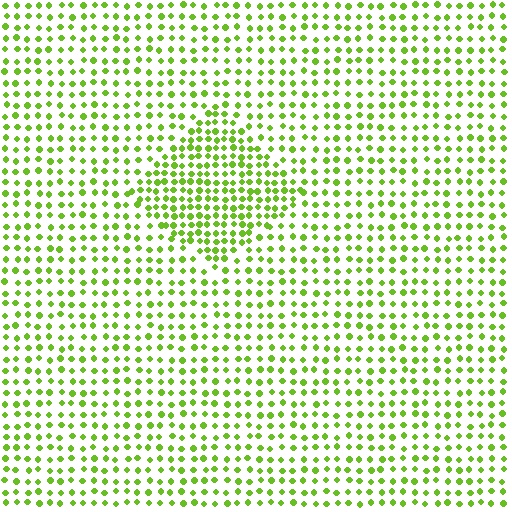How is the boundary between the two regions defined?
The boundary is defined by a change in element density (approximately 1.7x ratio). All elements are the same color, size, and shape.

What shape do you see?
I see a diamond.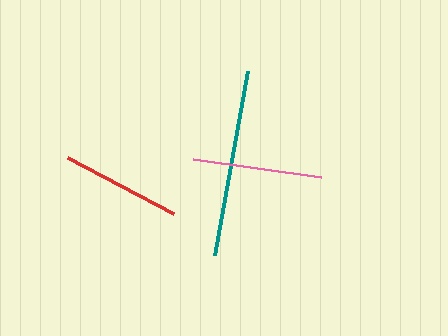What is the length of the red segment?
The red segment is approximately 120 pixels long.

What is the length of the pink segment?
The pink segment is approximately 130 pixels long.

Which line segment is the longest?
The teal line is the longest at approximately 187 pixels.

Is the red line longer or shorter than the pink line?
The pink line is longer than the red line.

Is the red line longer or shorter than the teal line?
The teal line is longer than the red line.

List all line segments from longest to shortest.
From longest to shortest: teal, pink, red.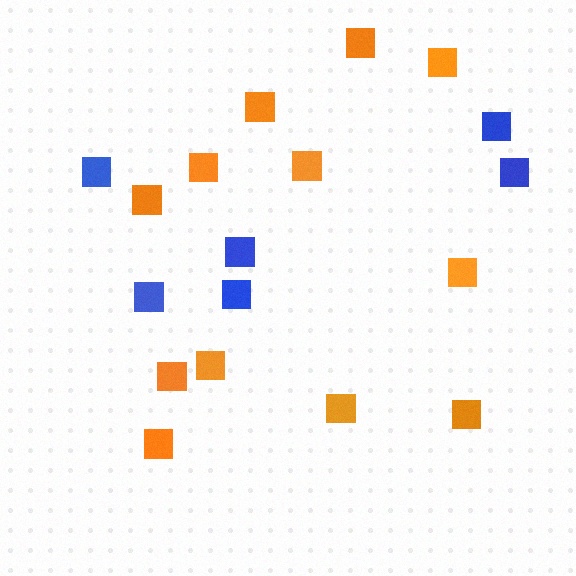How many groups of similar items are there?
There are 2 groups: one group of orange squares (12) and one group of blue squares (6).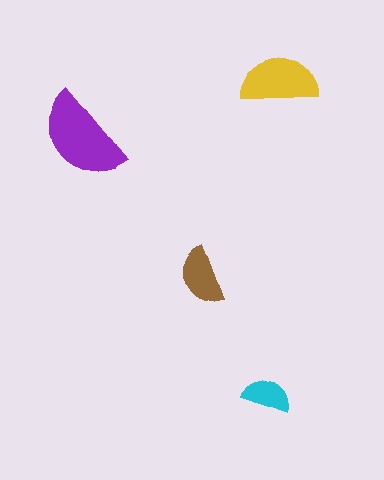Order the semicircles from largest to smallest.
the purple one, the yellow one, the brown one, the cyan one.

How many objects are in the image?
There are 4 objects in the image.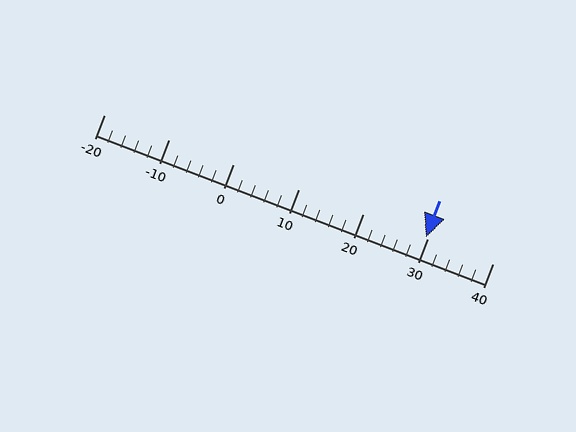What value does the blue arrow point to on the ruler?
The blue arrow points to approximately 30.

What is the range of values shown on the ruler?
The ruler shows values from -20 to 40.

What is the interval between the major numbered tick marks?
The major tick marks are spaced 10 units apart.